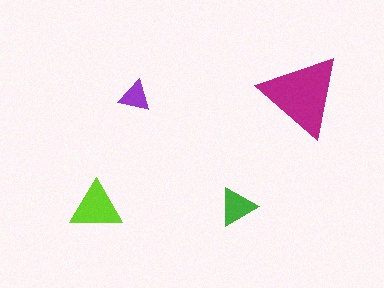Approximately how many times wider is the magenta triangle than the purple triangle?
About 2.5 times wider.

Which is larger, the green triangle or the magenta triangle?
The magenta one.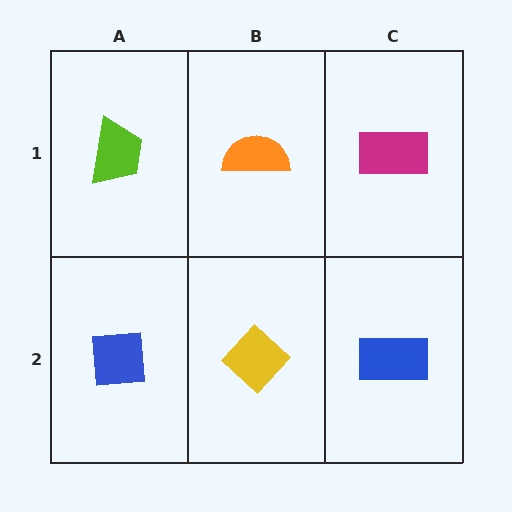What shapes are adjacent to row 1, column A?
A blue square (row 2, column A), an orange semicircle (row 1, column B).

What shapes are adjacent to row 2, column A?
A lime trapezoid (row 1, column A), a yellow diamond (row 2, column B).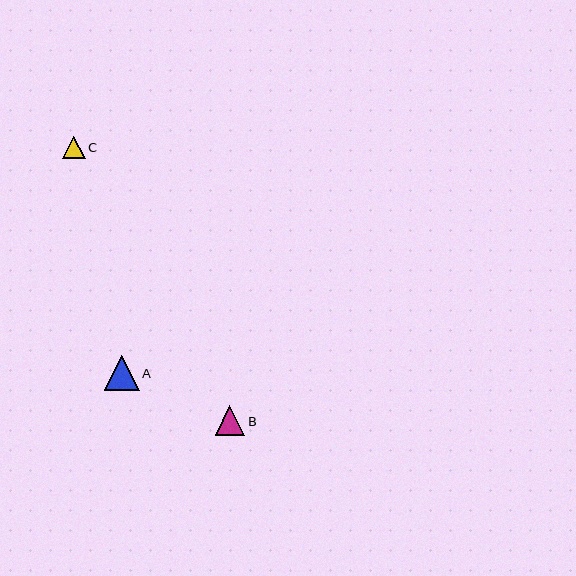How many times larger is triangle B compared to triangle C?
Triangle B is approximately 1.3 times the size of triangle C.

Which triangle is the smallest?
Triangle C is the smallest with a size of approximately 23 pixels.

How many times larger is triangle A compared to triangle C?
Triangle A is approximately 1.5 times the size of triangle C.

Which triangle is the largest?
Triangle A is the largest with a size of approximately 35 pixels.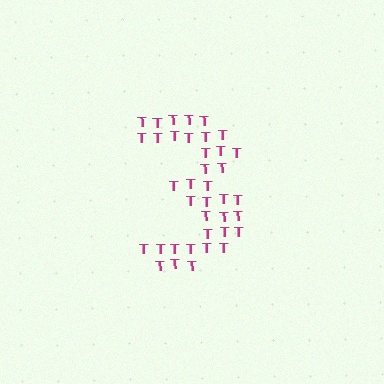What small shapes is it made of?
It is made of small letter T's.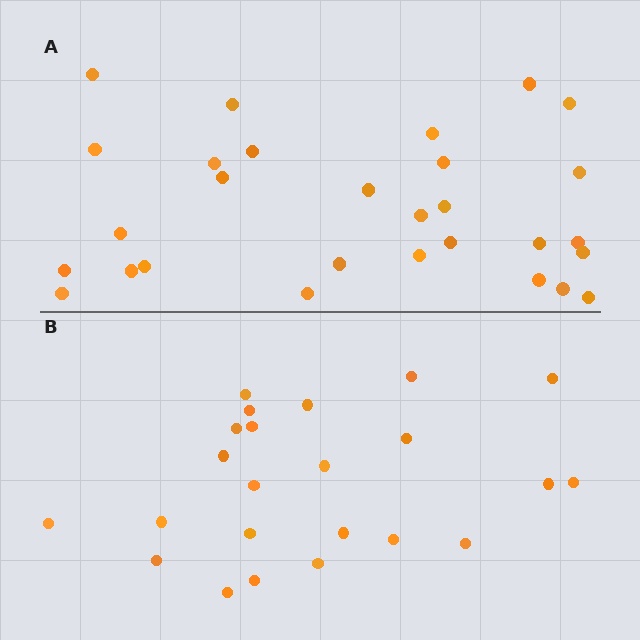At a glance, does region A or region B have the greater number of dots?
Region A (the top region) has more dots.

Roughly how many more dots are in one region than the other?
Region A has about 6 more dots than region B.